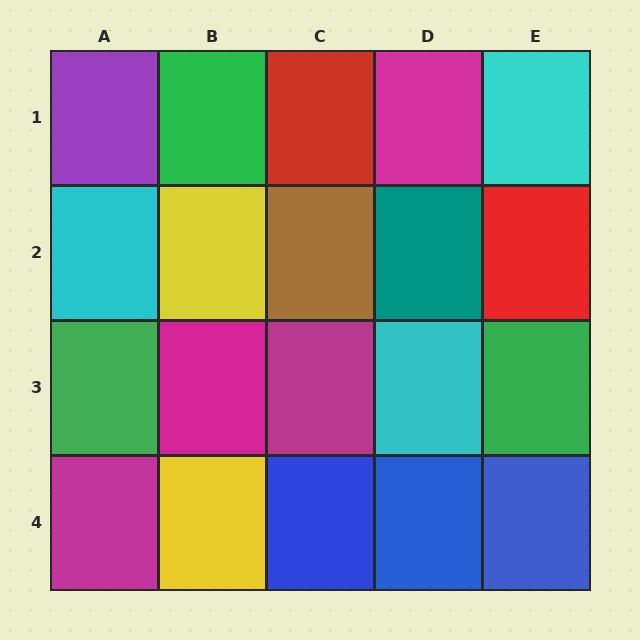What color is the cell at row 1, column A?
Purple.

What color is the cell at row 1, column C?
Red.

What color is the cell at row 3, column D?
Cyan.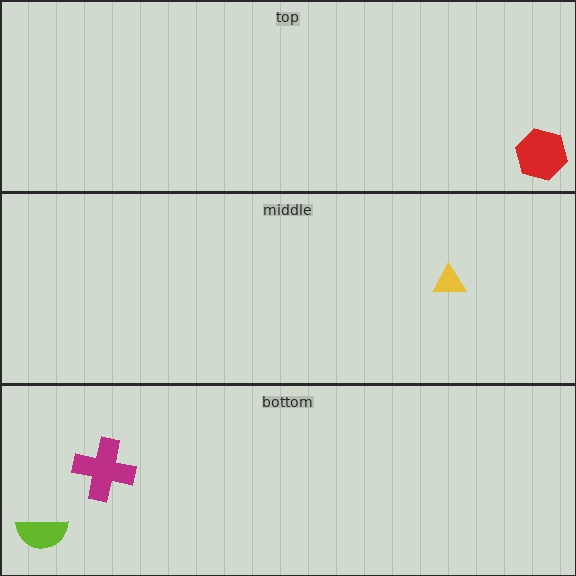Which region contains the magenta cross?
The bottom region.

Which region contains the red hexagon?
The top region.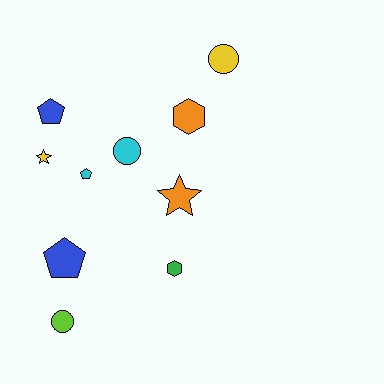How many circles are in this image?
There are 3 circles.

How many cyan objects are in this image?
There are 2 cyan objects.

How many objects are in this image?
There are 10 objects.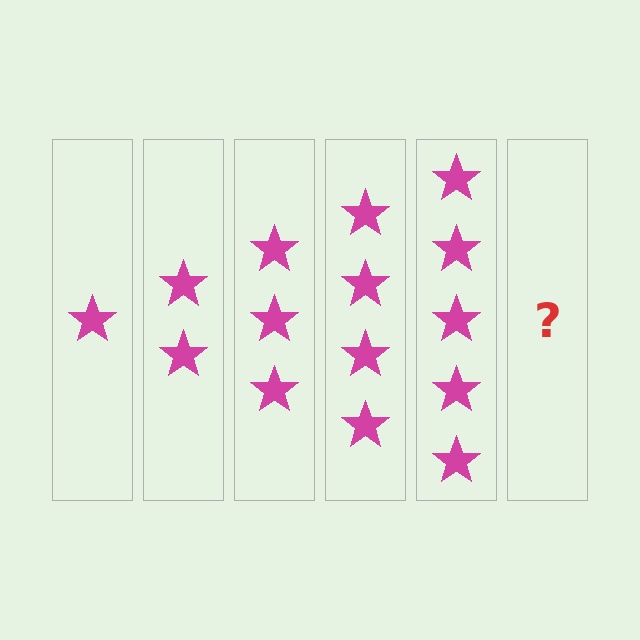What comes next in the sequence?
The next element should be 6 stars.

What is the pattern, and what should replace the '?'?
The pattern is that each step adds one more star. The '?' should be 6 stars.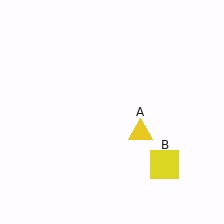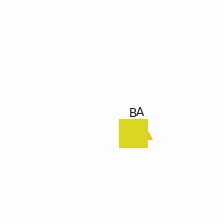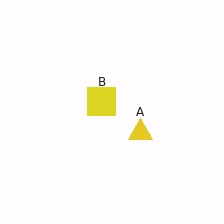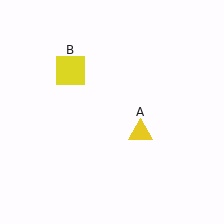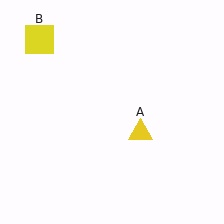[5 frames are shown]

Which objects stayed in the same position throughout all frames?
Yellow triangle (object A) remained stationary.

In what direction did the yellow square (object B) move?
The yellow square (object B) moved up and to the left.